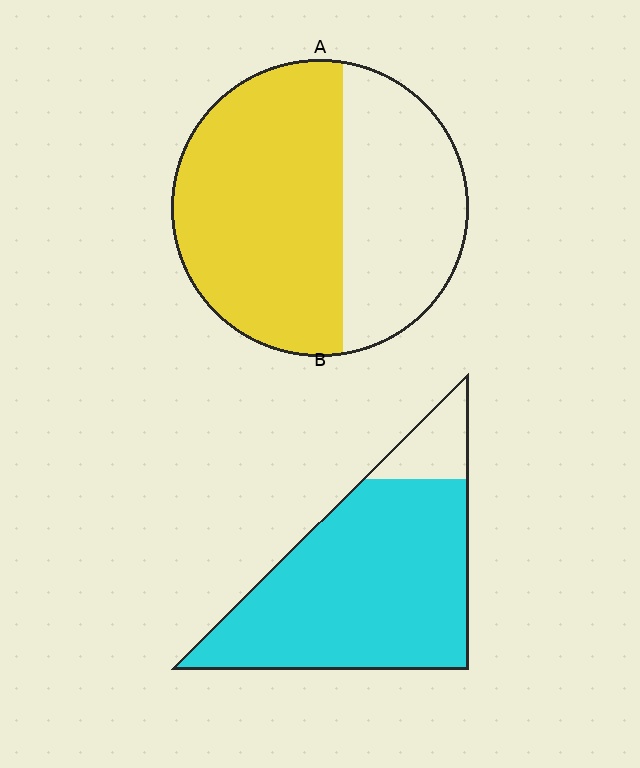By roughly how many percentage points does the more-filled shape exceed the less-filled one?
By roughly 25 percentage points (B over A).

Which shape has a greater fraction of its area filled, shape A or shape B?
Shape B.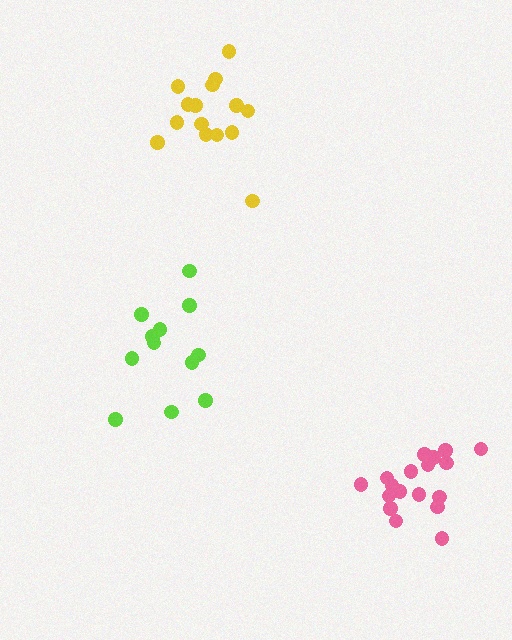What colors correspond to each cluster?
The clusters are colored: yellow, lime, pink.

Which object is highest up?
The yellow cluster is topmost.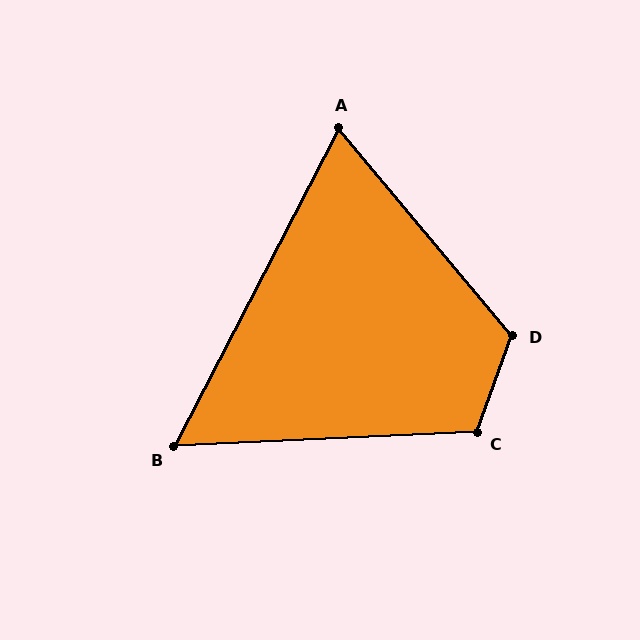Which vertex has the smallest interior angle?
B, at approximately 60 degrees.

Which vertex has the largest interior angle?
D, at approximately 120 degrees.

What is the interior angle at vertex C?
Approximately 113 degrees (obtuse).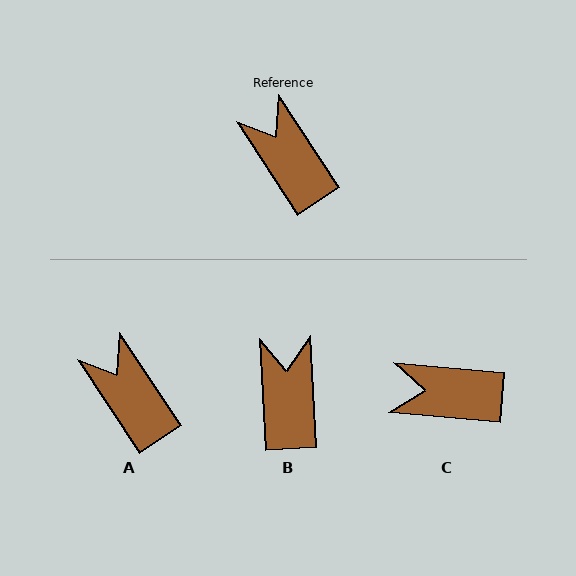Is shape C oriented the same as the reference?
No, it is off by about 51 degrees.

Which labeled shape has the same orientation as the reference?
A.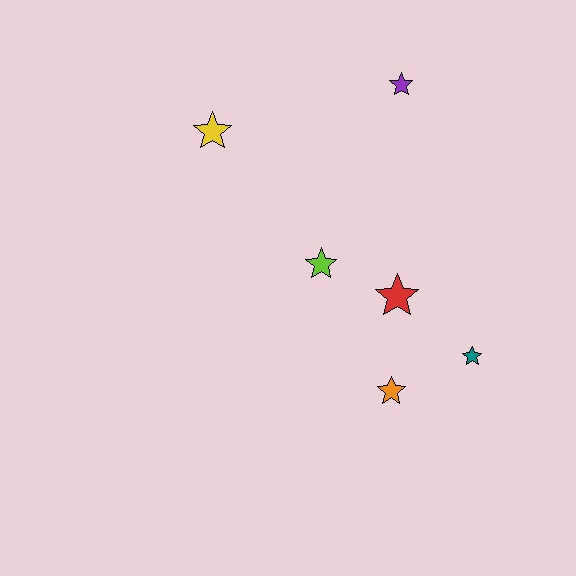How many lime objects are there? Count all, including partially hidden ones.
There is 1 lime object.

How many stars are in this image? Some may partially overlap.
There are 6 stars.